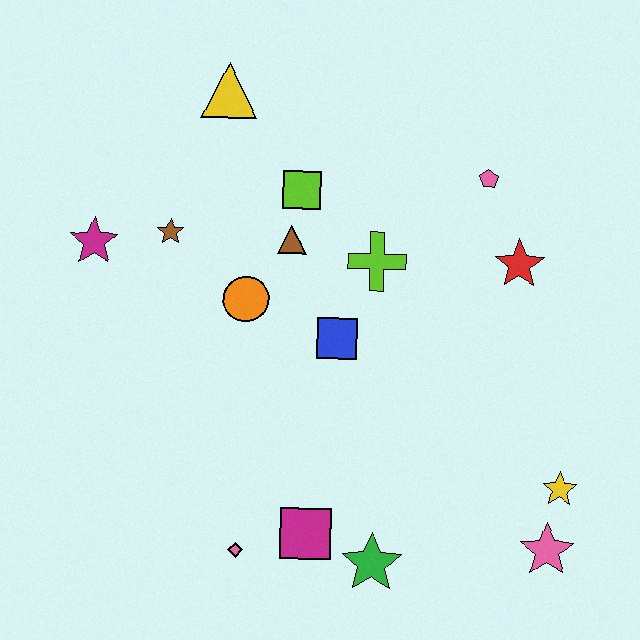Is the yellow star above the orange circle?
No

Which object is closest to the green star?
The magenta square is closest to the green star.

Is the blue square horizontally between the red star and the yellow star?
No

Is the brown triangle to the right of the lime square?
No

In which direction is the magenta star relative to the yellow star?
The magenta star is to the left of the yellow star.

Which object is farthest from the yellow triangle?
The pink star is farthest from the yellow triangle.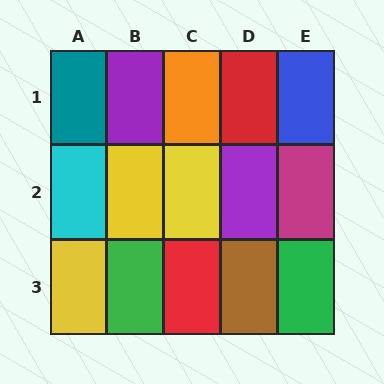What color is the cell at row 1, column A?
Teal.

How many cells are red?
2 cells are red.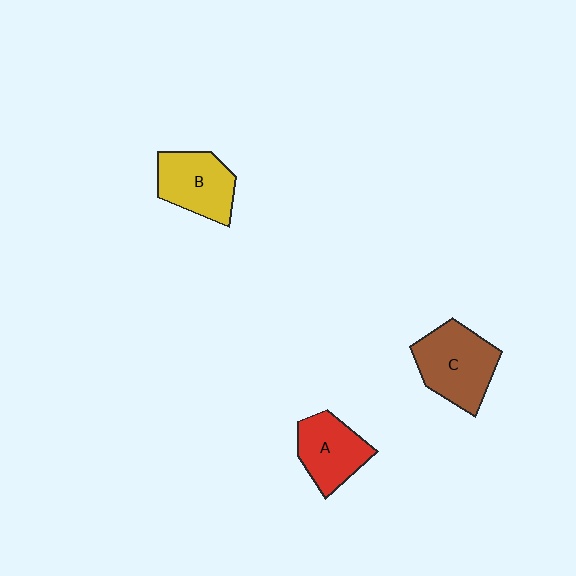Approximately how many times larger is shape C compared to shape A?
Approximately 1.3 times.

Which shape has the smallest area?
Shape A (red).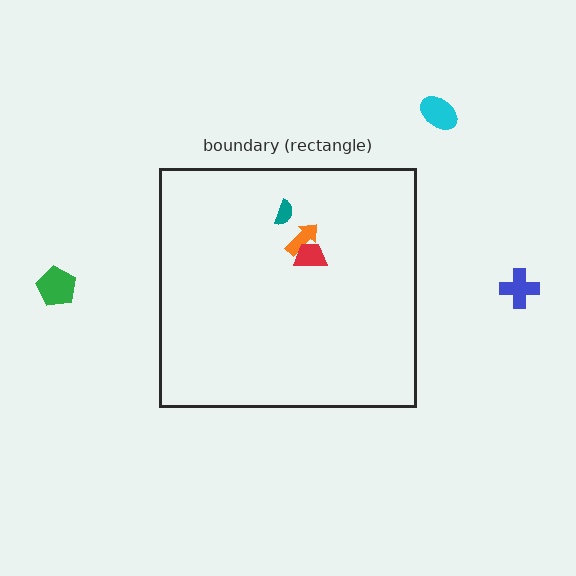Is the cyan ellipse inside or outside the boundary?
Outside.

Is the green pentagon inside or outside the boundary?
Outside.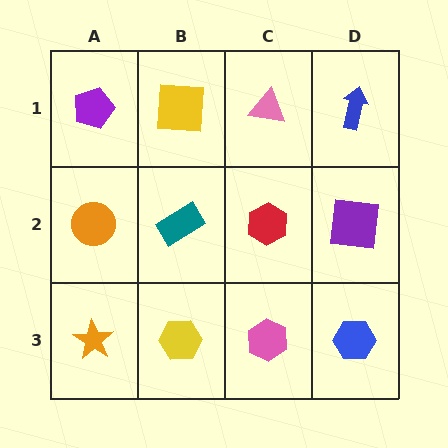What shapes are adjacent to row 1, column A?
An orange circle (row 2, column A), a yellow square (row 1, column B).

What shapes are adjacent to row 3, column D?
A purple square (row 2, column D), a pink hexagon (row 3, column C).